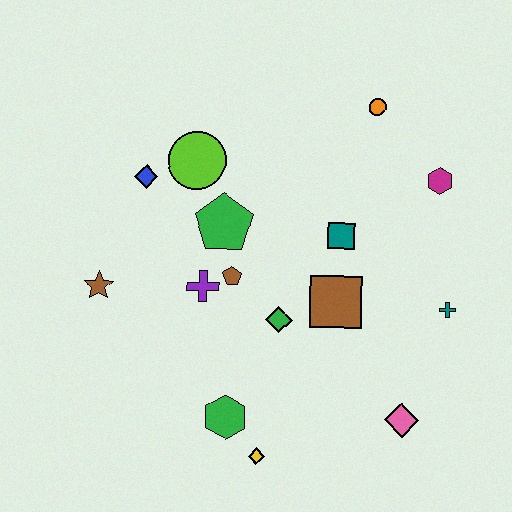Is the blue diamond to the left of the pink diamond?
Yes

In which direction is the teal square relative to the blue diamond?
The teal square is to the right of the blue diamond.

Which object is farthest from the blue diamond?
The pink diamond is farthest from the blue diamond.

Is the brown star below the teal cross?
No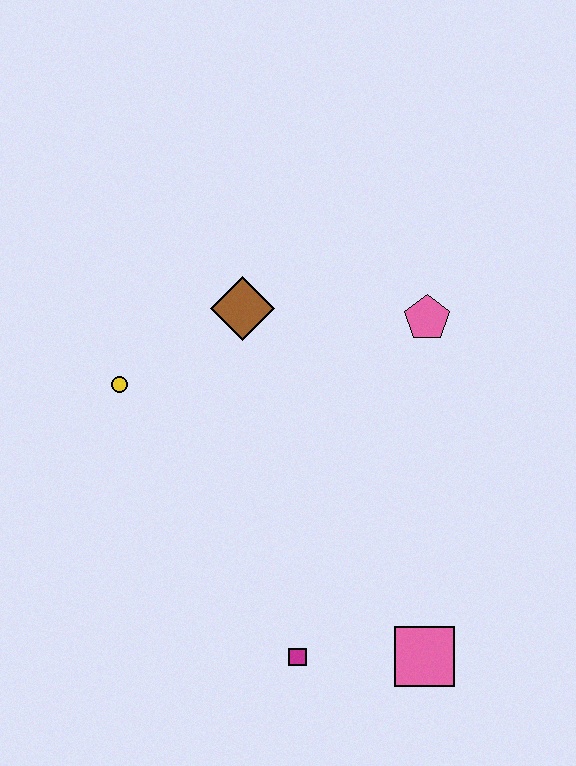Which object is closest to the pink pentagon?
The brown diamond is closest to the pink pentagon.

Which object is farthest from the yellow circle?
The pink square is farthest from the yellow circle.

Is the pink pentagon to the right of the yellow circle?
Yes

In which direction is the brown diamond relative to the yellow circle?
The brown diamond is to the right of the yellow circle.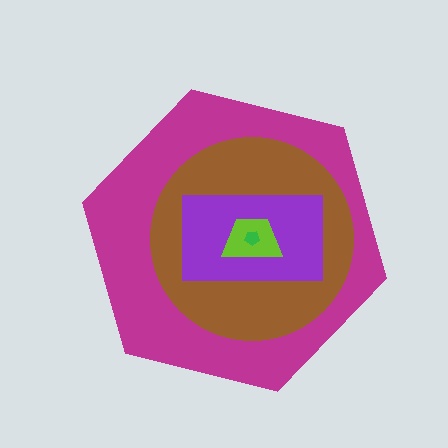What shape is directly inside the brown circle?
The purple rectangle.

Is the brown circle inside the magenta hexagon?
Yes.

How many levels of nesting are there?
5.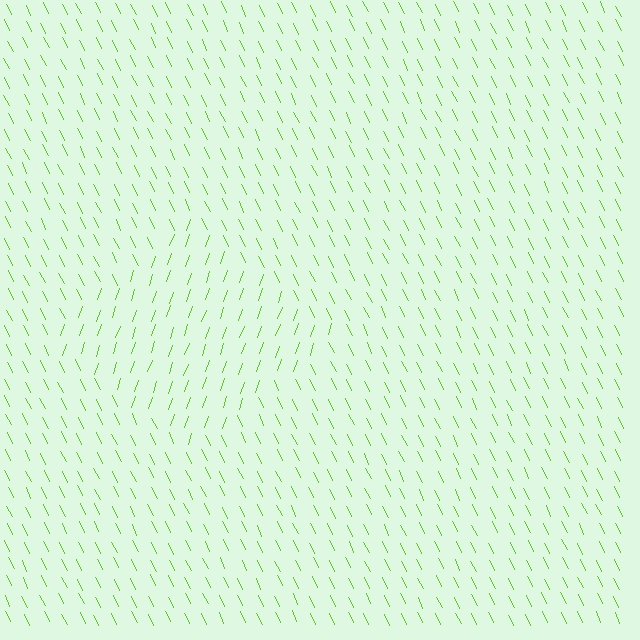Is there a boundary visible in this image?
Yes, there is a texture boundary formed by a change in line orientation.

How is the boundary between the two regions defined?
The boundary is defined purely by a change in line orientation (approximately 45 degrees difference). All lines are the same color and thickness.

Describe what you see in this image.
The image is filled with small lime line segments. A diamond region in the image has lines oriented differently from the surrounding lines, creating a visible texture boundary.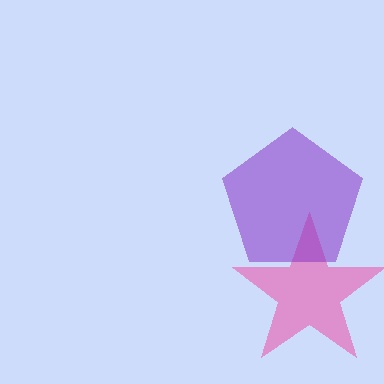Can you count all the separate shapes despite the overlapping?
Yes, there are 2 separate shapes.